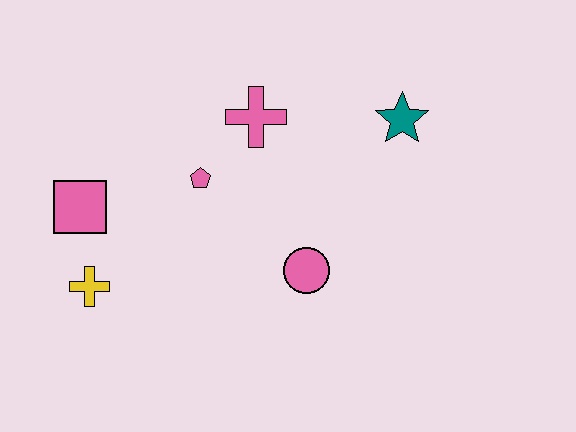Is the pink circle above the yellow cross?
Yes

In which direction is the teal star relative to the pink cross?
The teal star is to the right of the pink cross.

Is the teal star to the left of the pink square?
No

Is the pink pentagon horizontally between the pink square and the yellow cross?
No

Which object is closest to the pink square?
The yellow cross is closest to the pink square.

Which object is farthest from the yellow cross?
The teal star is farthest from the yellow cross.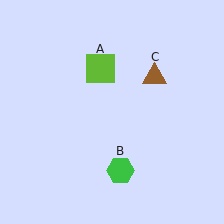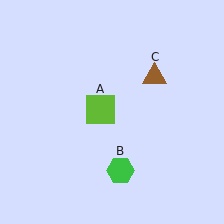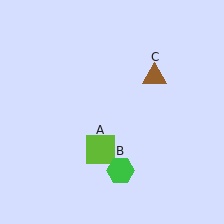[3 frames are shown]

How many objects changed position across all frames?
1 object changed position: lime square (object A).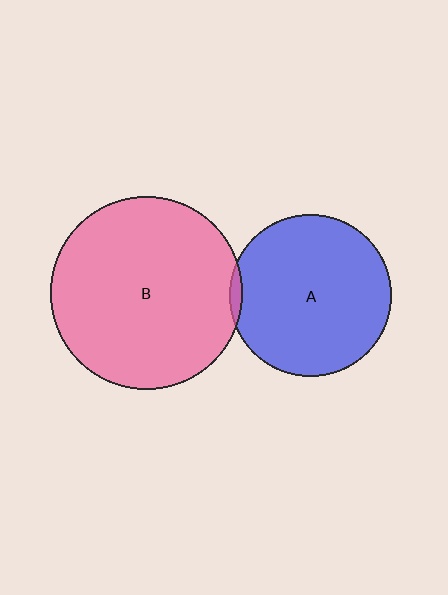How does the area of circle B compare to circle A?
Approximately 1.4 times.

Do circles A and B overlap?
Yes.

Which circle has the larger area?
Circle B (pink).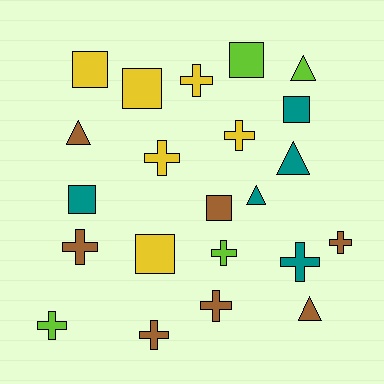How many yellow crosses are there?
There are 3 yellow crosses.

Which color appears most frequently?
Brown, with 7 objects.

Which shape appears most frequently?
Cross, with 10 objects.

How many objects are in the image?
There are 22 objects.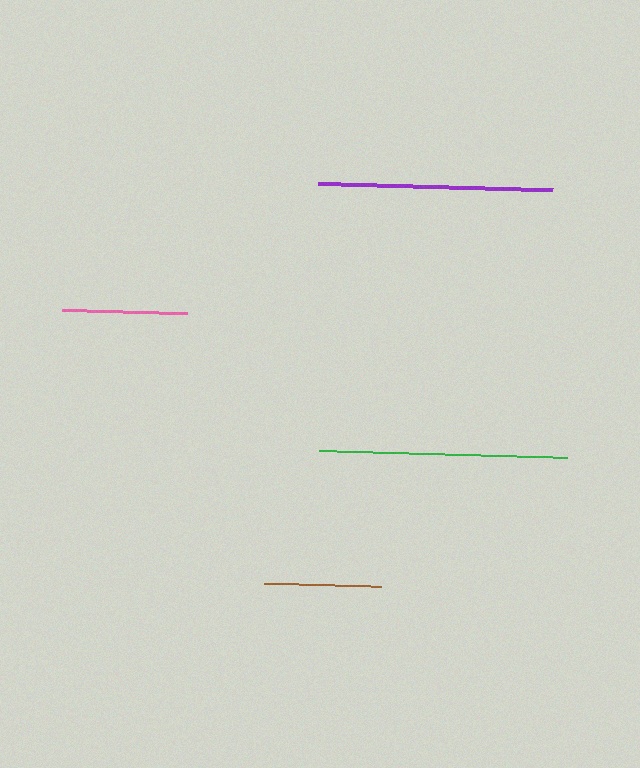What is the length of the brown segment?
The brown segment is approximately 117 pixels long.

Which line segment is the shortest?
The brown line is the shortest at approximately 117 pixels.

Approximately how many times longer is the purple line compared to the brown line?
The purple line is approximately 2.0 times the length of the brown line.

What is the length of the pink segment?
The pink segment is approximately 125 pixels long.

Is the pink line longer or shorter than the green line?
The green line is longer than the pink line.